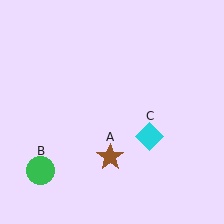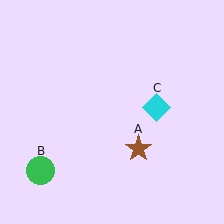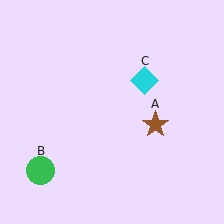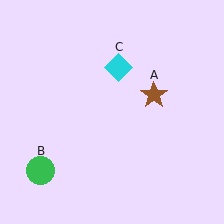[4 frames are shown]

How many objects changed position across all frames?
2 objects changed position: brown star (object A), cyan diamond (object C).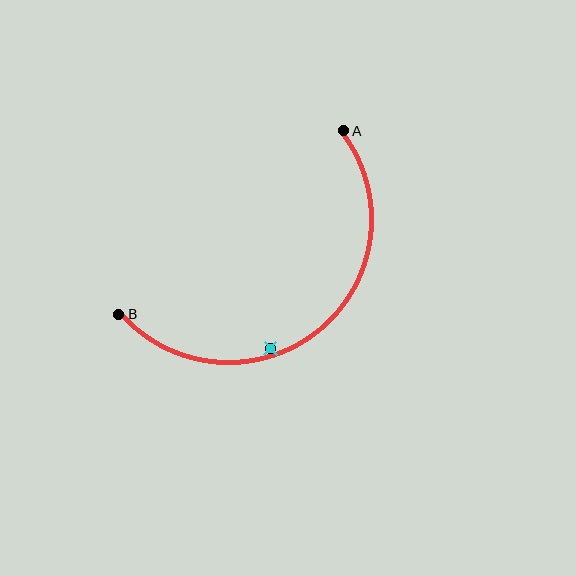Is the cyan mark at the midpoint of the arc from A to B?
No — the cyan mark does not lie on the arc at all. It sits slightly inside the curve.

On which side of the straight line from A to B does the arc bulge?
The arc bulges below and to the right of the straight line connecting A and B.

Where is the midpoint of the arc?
The arc midpoint is the point on the curve farthest from the straight line joining A and B. It sits below and to the right of that line.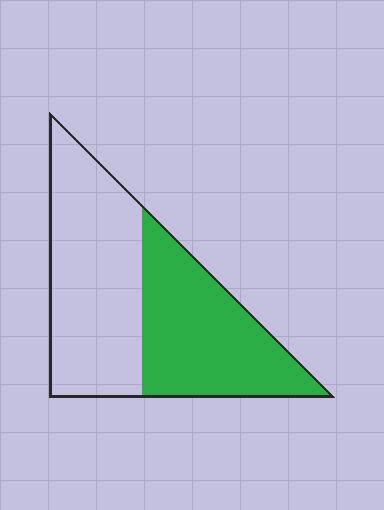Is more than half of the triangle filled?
No.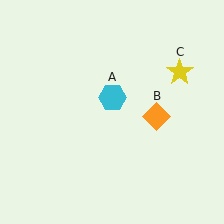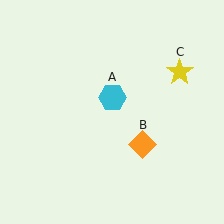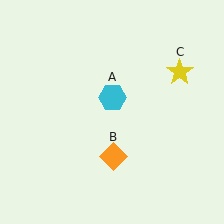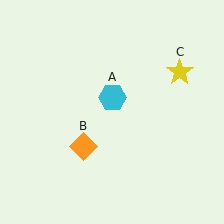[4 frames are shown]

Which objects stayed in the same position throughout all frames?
Cyan hexagon (object A) and yellow star (object C) remained stationary.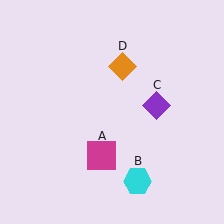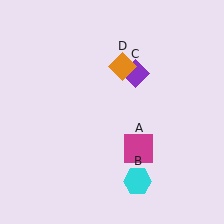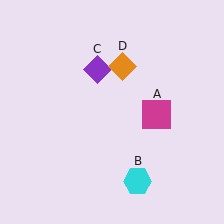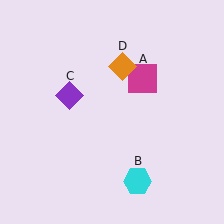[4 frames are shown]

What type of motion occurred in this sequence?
The magenta square (object A), purple diamond (object C) rotated counterclockwise around the center of the scene.